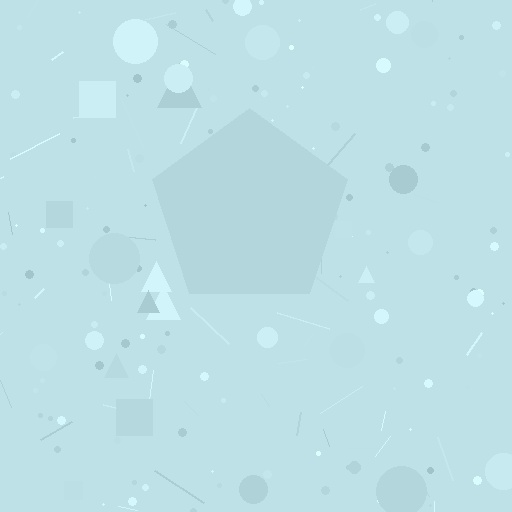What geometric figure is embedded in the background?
A pentagon is embedded in the background.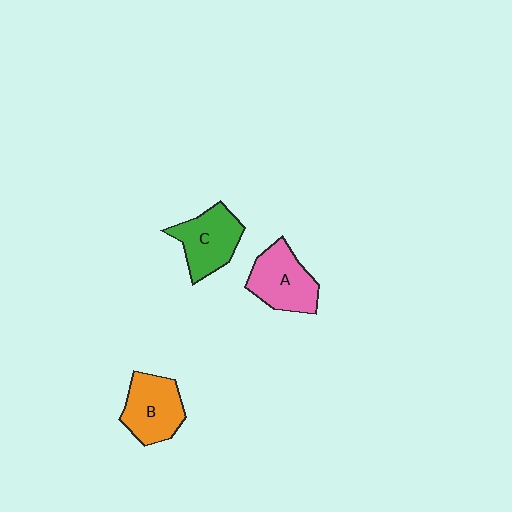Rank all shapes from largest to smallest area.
From largest to smallest: A (pink), B (orange), C (green).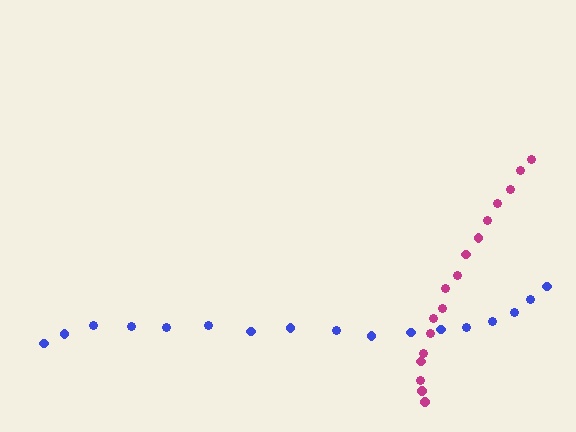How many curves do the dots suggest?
There are 2 distinct paths.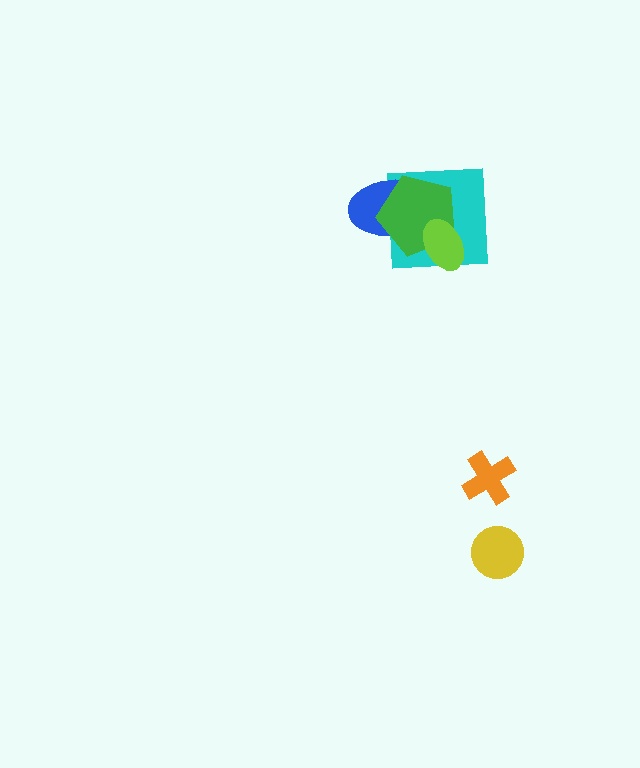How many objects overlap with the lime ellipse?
2 objects overlap with the lime ellipse.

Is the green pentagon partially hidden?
Yes, it is partially covered by another shape.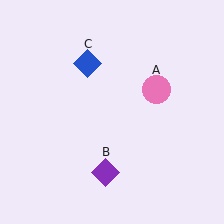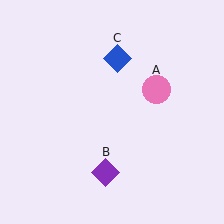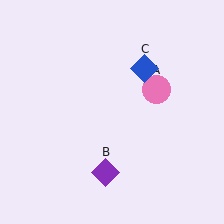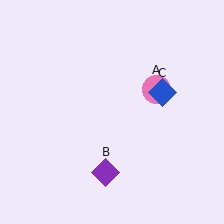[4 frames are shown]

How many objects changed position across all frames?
1 object changed position: blue diamond (object C).